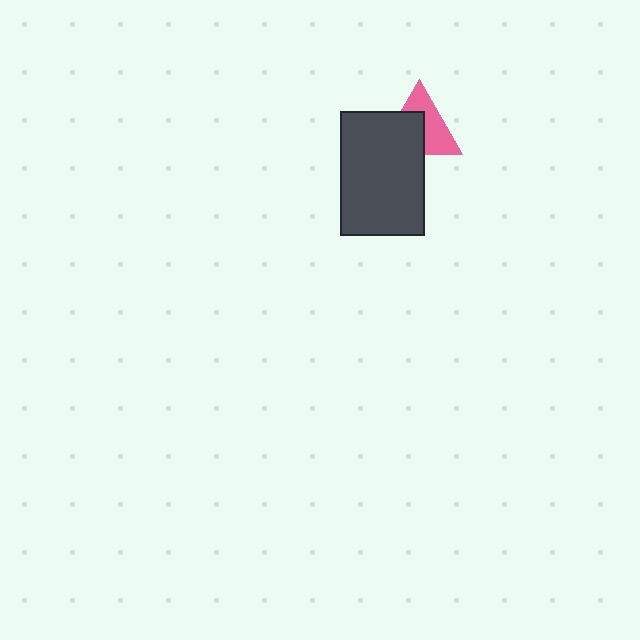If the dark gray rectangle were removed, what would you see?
You would see the complete pink triangle.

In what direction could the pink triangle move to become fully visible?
The pink triangle could move toward the upper-right. That would shift it out from behind the dark gray rectangle entirely.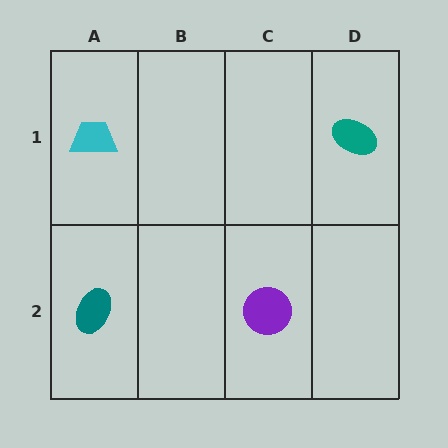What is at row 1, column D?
A teal ellipse.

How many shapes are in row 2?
2 shapes.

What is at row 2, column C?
A purple circle.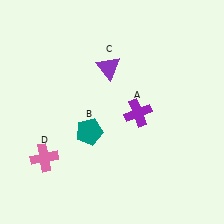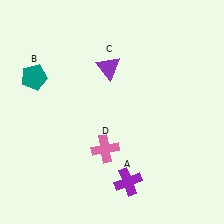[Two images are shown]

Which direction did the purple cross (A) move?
The purple cross (A) moved down.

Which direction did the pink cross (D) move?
The pink cross (D) moved right.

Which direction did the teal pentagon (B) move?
The teal pentagon (B) moved left.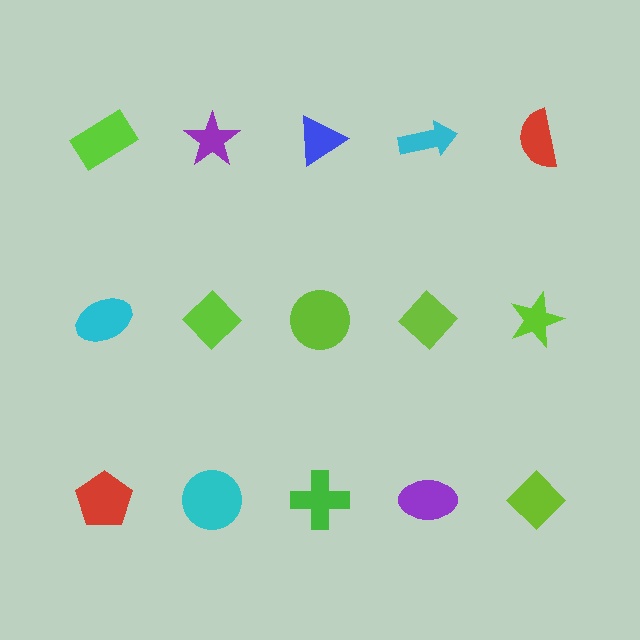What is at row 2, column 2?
A lime diamond.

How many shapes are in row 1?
5 shapes.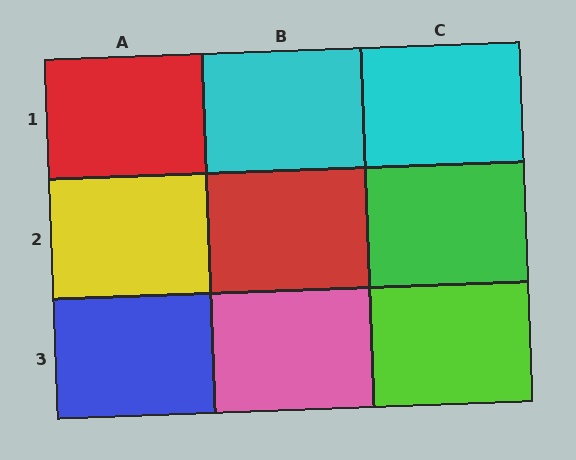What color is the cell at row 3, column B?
Pink.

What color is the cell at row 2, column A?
Yellow.